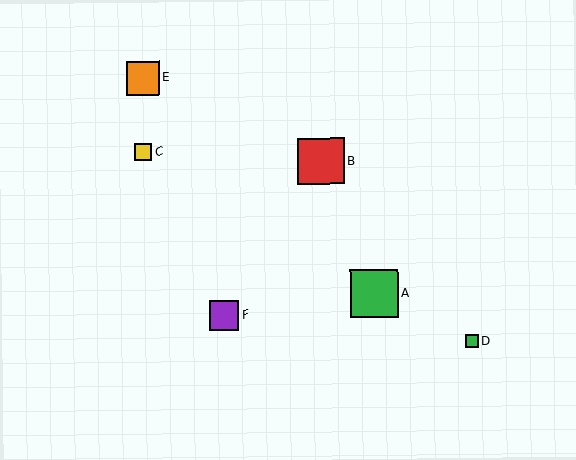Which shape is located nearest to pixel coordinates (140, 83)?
The orange square (labeled E) at (143, 78) is nearest to that location.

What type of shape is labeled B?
Shape B is a red square.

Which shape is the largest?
The green square (labeled A) is the largest.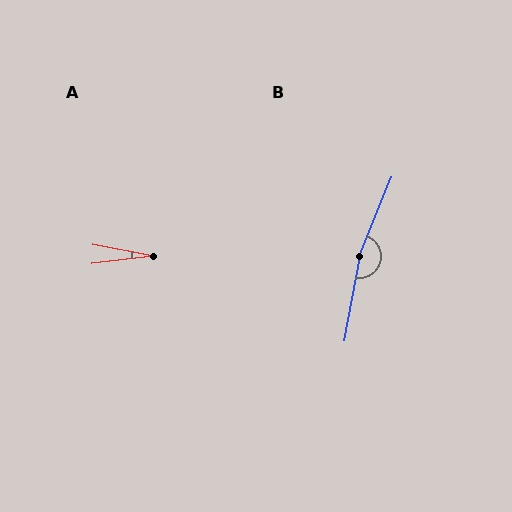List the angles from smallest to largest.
A (18°), B (168°).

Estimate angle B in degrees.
Approximately 168 degrees.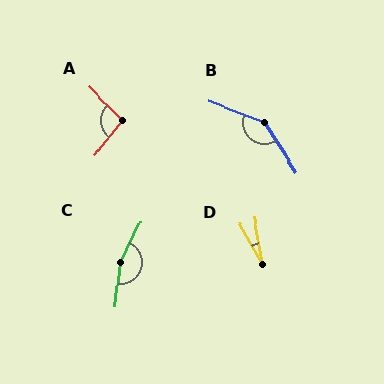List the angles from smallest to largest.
D (19°), A (96°), B (144°), C (161°).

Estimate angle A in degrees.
Approximately 96 degrees.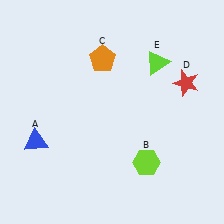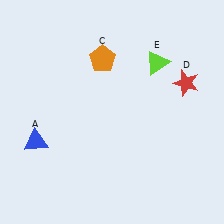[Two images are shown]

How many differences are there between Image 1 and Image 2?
There is 1 difference between the two images.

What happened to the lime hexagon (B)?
The lime hexagon (B) was removed in Image 2. It was in the bottom-right area of Image 1.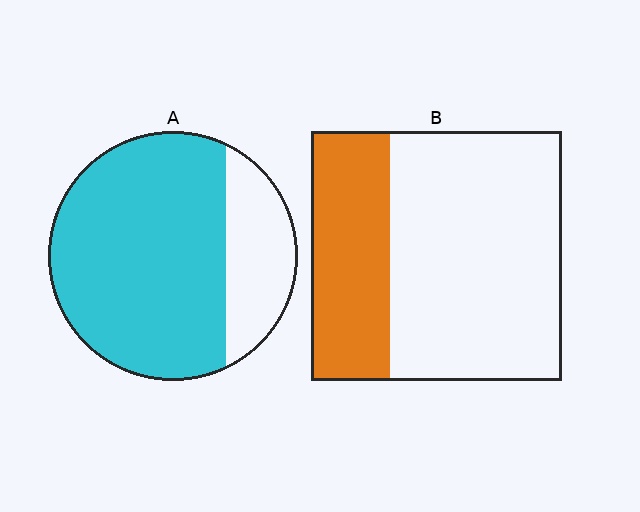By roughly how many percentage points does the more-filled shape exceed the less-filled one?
By roughly 45 percentage points (A over B).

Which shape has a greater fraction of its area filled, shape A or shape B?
Shape A.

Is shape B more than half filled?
No.